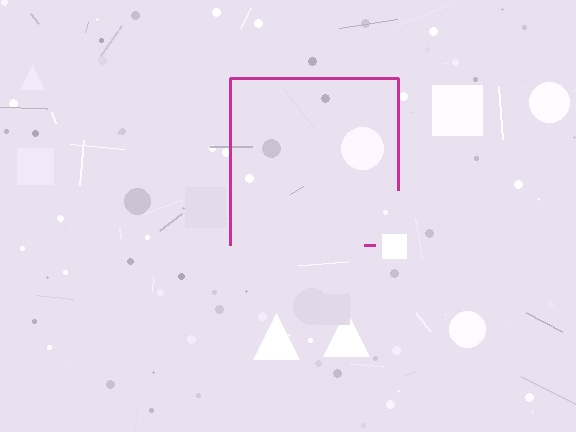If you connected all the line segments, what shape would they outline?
They would outline a square.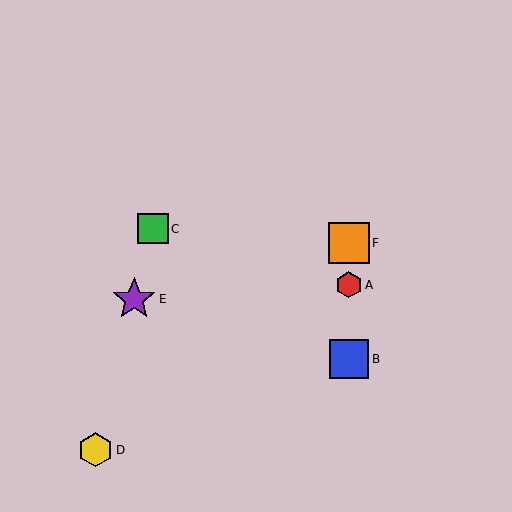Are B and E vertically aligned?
No, B is at x≈349 and E is at x≈134.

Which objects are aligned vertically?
Objects A, B, F are aligned vertically.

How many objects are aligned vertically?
3 objects (A, B, F) are aligned vertically.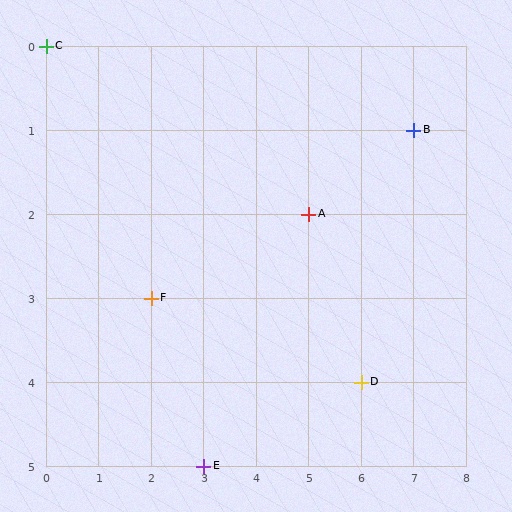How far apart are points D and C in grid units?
Points D and C are 6 columns and 4 rows apart (about 7.2 grid units diagonally).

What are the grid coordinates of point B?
Point B is at grid coordinates (7, 1).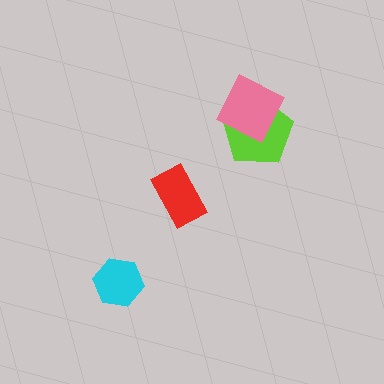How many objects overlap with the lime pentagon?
1 object overlaps with the lime pentagon.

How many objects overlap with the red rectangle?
0 objects overlap with the red rectangle.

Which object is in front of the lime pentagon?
The pink diamond is in front of the lime pentagon.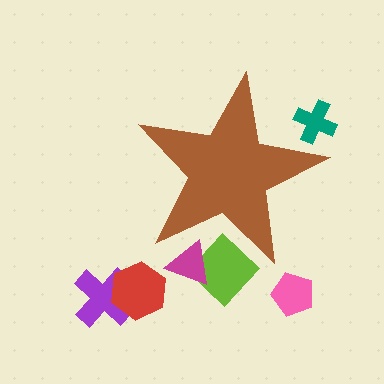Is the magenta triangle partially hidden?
Yes, the magenta triangle is partially hidden behind the brown star.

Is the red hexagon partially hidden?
No, the red hexagon is fully visible.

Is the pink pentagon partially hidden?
No, the pink pentagon is fully visible.